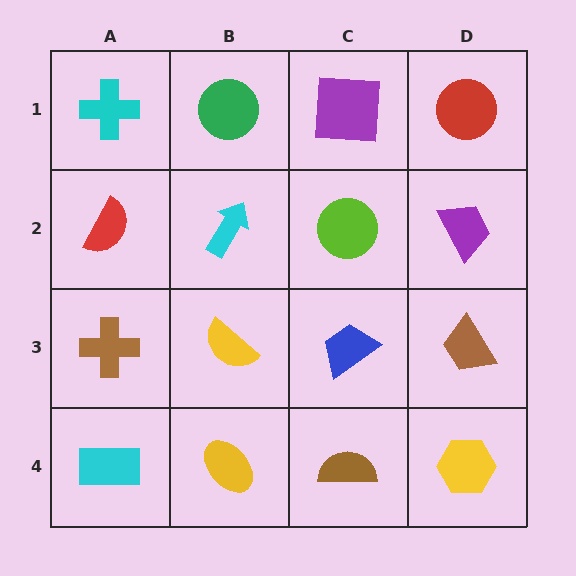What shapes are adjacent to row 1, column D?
A purple trapezoid (row 2, column D), a purple square (row 1, column C).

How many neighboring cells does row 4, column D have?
2.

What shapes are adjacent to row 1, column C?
A lime circle (row 2, column C), a green circle (row 1, column B), a red circle (row 1, column D).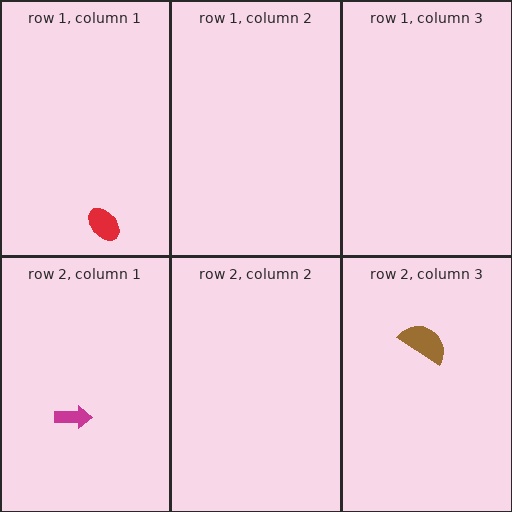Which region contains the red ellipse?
The row 1, column 1 region.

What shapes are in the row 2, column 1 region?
The magenta arrow.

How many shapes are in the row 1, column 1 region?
1.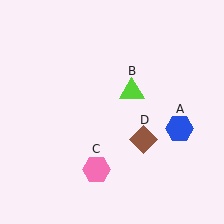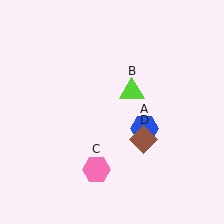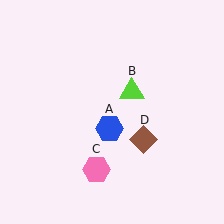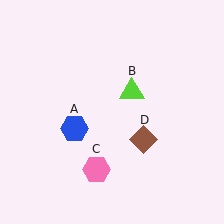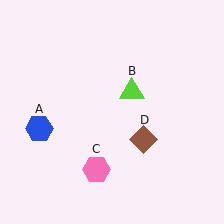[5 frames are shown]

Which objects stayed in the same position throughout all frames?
Lime triangle (object B) and pink hexagon (object C) and brown diamond (object D) remained stationary.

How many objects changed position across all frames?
1 object changed position: blue hexagon (object A).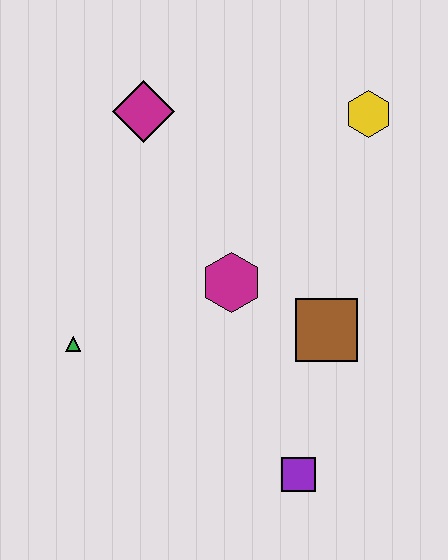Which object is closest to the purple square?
The brown square is closest to the purple square.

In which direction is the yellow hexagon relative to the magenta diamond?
The yellow hexagon is to the right of the magenta diamond.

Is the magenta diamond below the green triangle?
No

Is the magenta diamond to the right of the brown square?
No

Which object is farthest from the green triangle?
The yellow hexagon is farthest from the green triangle.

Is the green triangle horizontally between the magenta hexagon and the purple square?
No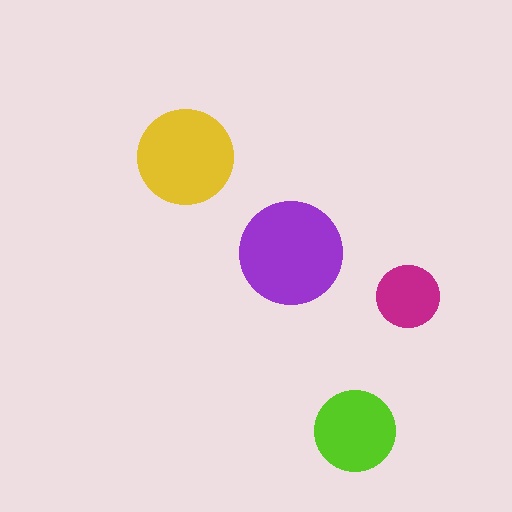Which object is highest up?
The yellow circle is topmost.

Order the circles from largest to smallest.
the purple one, the yellow one, the lime one, the magenta one.